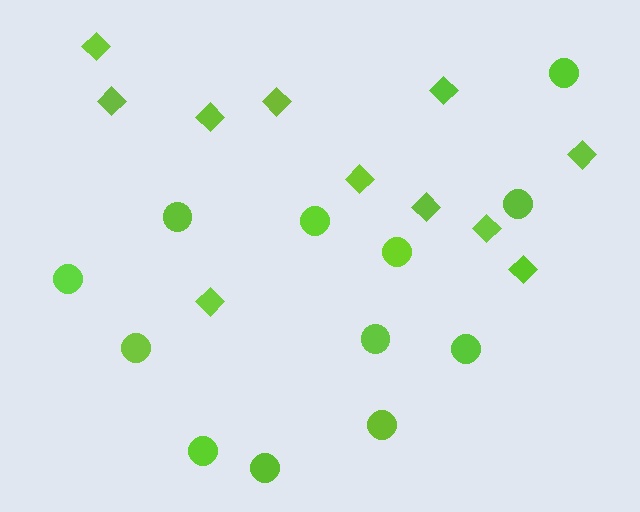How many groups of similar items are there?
There are 2 groups: one group of diamonds (11) and one group of circles (12).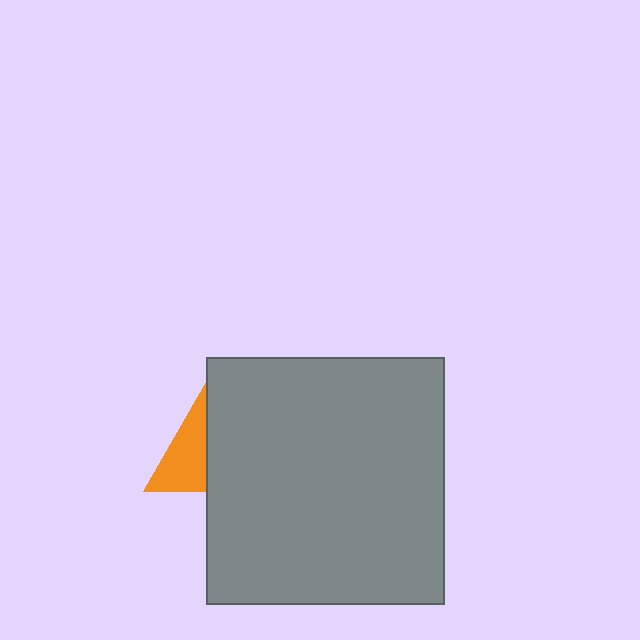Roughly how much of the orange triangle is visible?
About half of it is visible (roughly 46%).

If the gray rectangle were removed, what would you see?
You would see the complete orange triangle.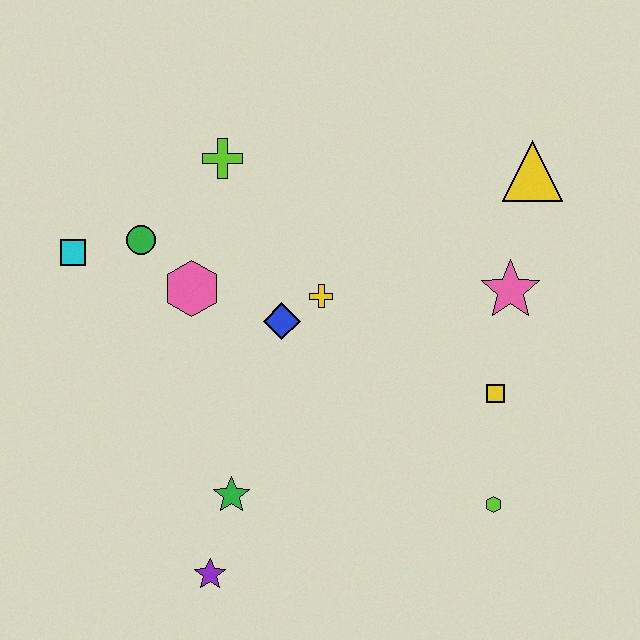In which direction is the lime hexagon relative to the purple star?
The lime hexagon is to the right of the purple star.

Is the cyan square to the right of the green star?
No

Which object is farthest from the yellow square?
The cyan square is farthest from the yellow square.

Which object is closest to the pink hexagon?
The green circle is closest to the pink hexagon.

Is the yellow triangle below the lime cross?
Yes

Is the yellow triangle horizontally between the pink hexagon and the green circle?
No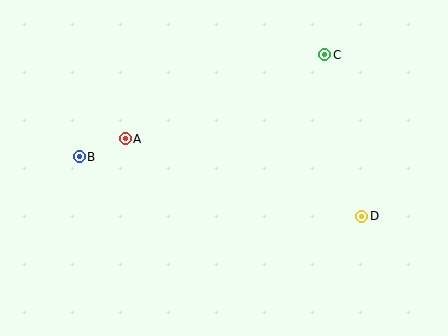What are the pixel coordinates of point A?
Point A is at (125, 139).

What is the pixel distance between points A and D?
The distance between A and D is 249 pixels.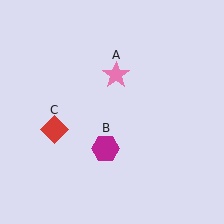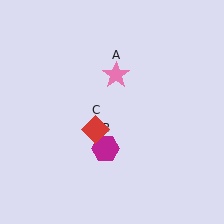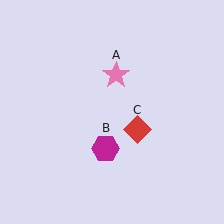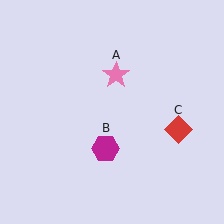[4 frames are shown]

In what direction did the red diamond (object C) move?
The red diamond (object C) moved right.